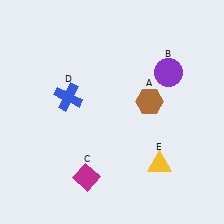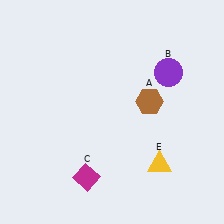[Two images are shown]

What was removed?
The blue cross (D) was removed in Image 2.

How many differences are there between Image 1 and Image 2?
There is 1 difference between the two images.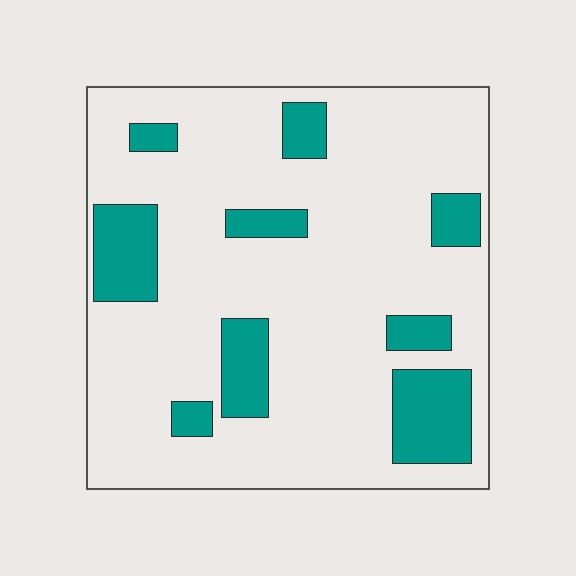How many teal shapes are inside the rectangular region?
9.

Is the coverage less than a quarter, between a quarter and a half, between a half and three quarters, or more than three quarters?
Less than a quarter.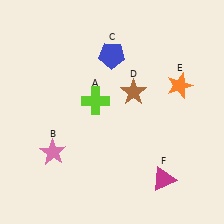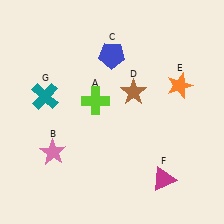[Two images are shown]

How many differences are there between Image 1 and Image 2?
There is 1 difference between the two images.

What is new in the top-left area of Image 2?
A teal cross (G) was added in the top-left area of Image 2.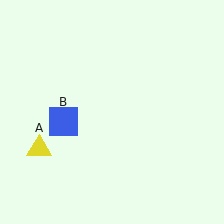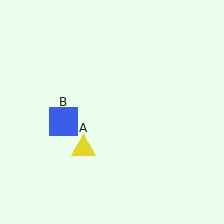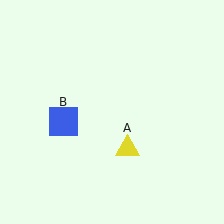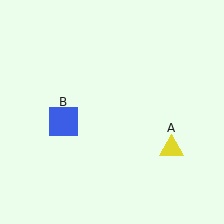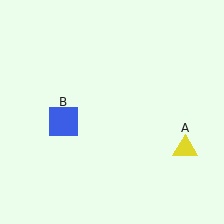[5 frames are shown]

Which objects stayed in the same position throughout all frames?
Blue square (object B) remained stationary.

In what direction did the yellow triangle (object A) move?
The yellow triangle (object A) moved right.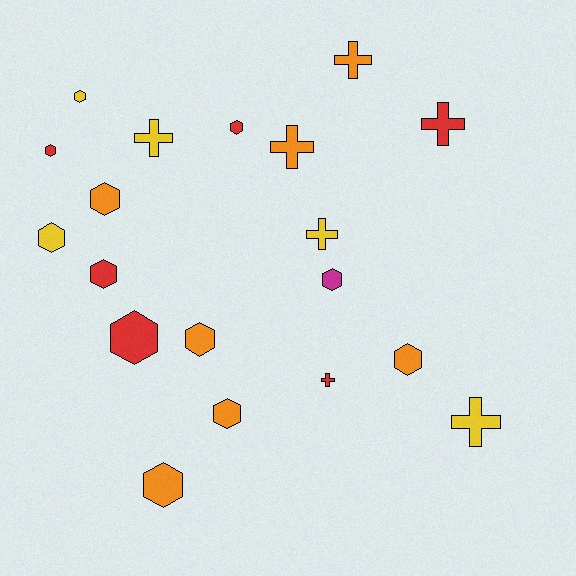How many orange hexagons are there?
There are 5 orange hexagons.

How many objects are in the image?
There are 19 objects.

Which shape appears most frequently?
Hexagon, with 12 objects.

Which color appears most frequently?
Orange, with 7 objects.